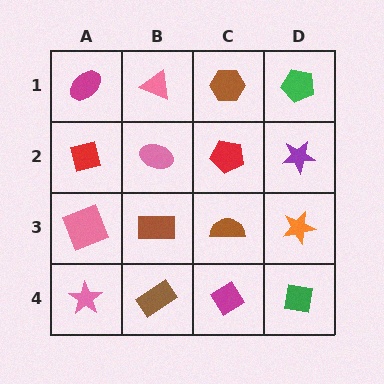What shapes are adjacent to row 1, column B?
A pink ellipse (row 2, column B), a magenta ellipse (row 1, column A), a brown hexagon (row 1, column C).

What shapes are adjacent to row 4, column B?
A brown rectangle (row 3, column B), a pink star (row 4, column A), a magenta diamond (row 4, column C).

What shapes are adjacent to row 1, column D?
A purple star (row 2, column D), a brown hexagon (row 1, column C).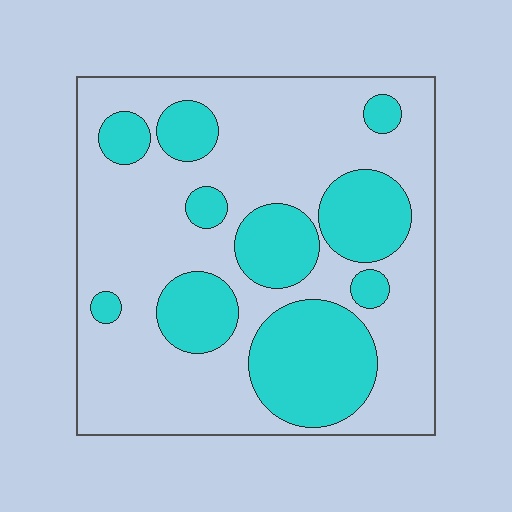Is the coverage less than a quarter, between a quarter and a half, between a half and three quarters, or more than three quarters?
Between a quarter and a half.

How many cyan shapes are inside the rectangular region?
10.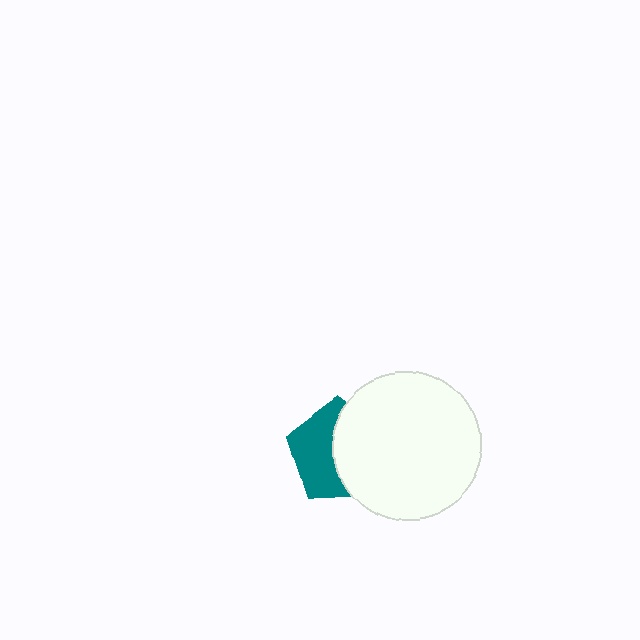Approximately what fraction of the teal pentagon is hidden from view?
Roughly 52% of the teal pentagon is hidden behind the white circle.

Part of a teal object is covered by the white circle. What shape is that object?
It is a pentagon.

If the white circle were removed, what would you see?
You would see the complete teal pentagon.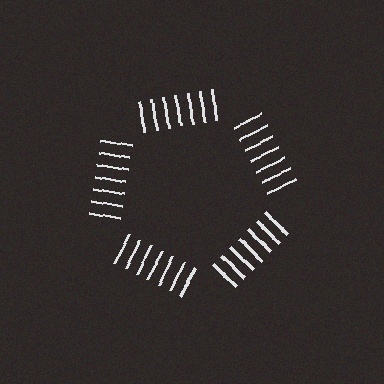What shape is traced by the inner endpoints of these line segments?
An illusory pentagon — the line segments terminate on its edges but no continuous stroke is drawn.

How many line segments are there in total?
35 — 7 along each of the 5 edges.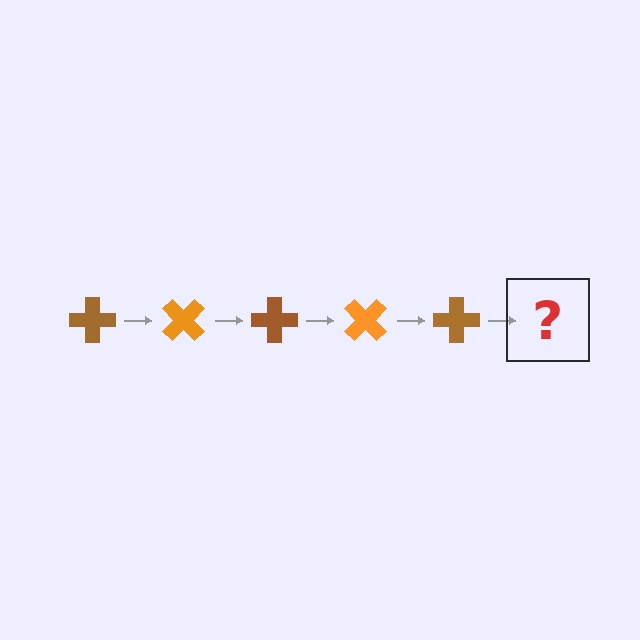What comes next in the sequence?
The next element should be an orange cross, rotated 225 degrees from the start.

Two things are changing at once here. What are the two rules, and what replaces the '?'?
The two rules are that it rotates 45 degrees each step and the color cycles through brown and orange. The '?' should be an orange cross, rotated 225 degrees from the start.